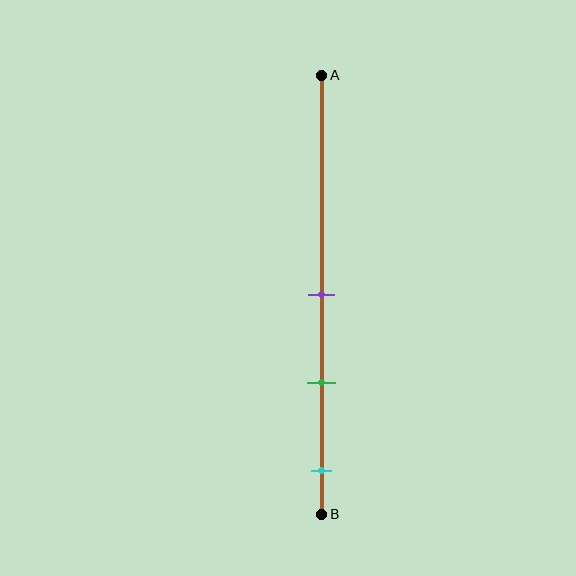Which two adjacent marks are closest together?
The purple and green marks are the closest adjacent pair.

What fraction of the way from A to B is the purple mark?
The purple mark is approximately 50% (0.5) of the way from A to B.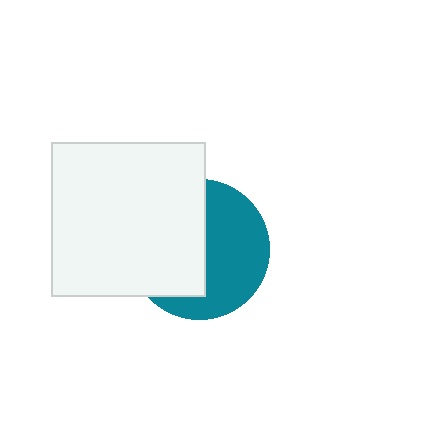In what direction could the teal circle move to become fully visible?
The teal circle could move right. That would shift it out from behind the white square entirely.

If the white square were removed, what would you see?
You would see the complete teal circle.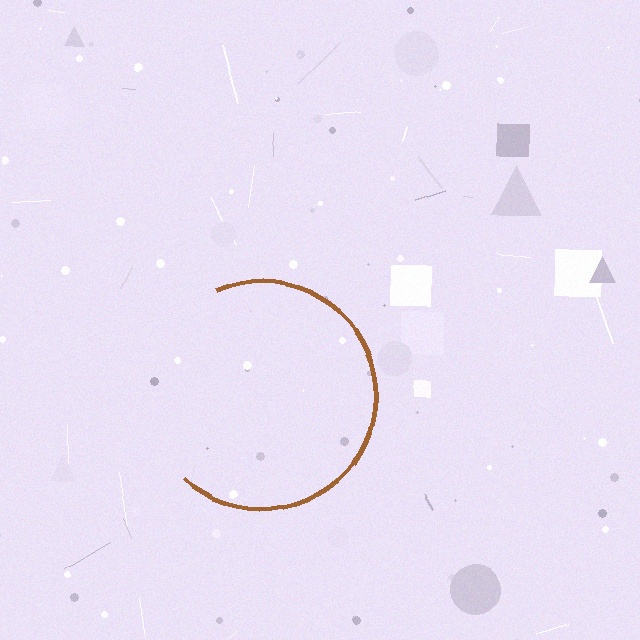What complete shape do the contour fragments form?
The contour fragments form a circle.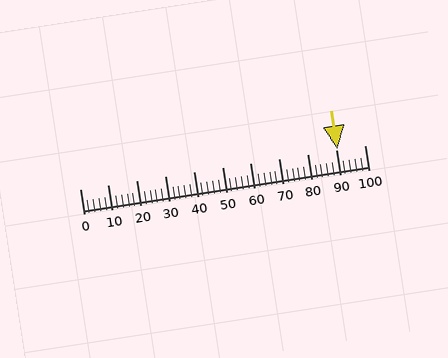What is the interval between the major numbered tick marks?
The major tick marks are spaced 10 units apart.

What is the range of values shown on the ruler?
The ruler shows values from 0 to 100.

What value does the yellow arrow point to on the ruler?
The yellow arrow points to approximately 91.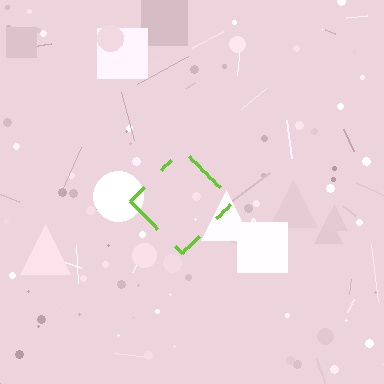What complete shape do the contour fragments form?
The contour fragments form a diamond.